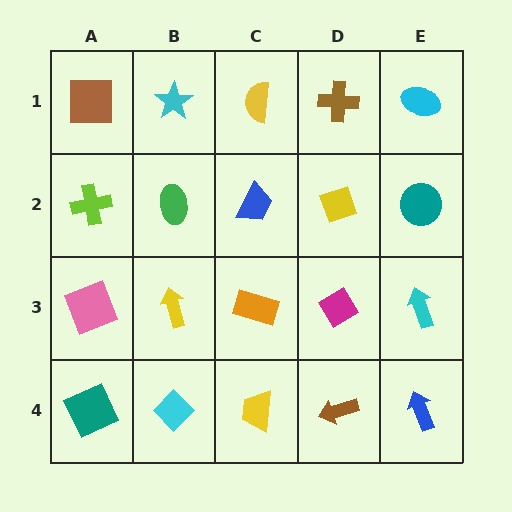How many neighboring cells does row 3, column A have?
3.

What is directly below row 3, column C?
A yellow trapezoid.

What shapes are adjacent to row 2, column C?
A yellow semicircle (row 1, column C), an orange rectangle (row 3, column C), a green ellipse (row 2, column B), a yellow diamond (row 2, column D).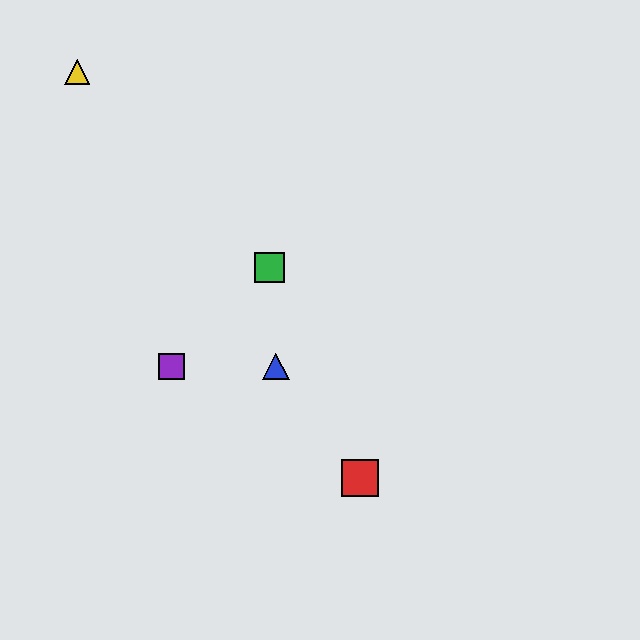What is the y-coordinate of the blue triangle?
The blue triangle is at y≈366.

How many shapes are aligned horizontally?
2 shapes (the blue triangle, the purple square) are aligned horizontally.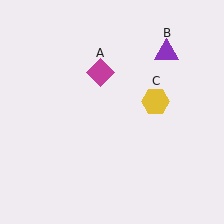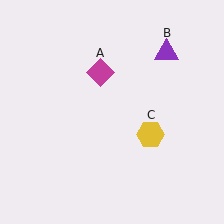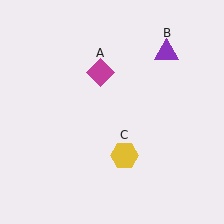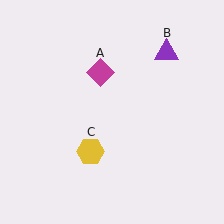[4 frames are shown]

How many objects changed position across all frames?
1 object changed position: yellow hexagon (object C).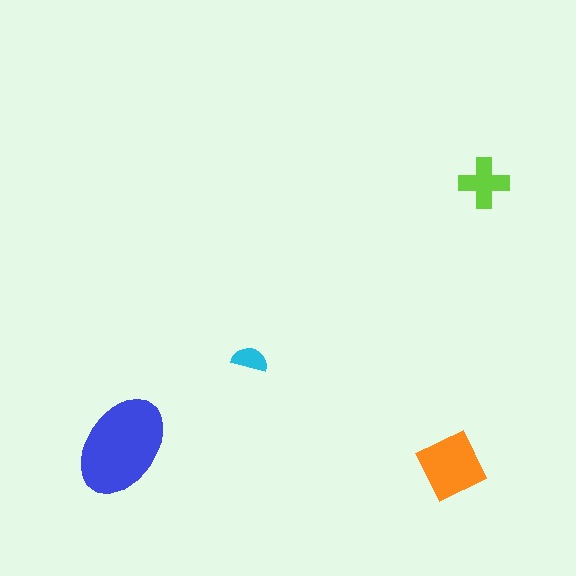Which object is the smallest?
The cyan semicircle.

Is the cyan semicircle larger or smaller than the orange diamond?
Smaller.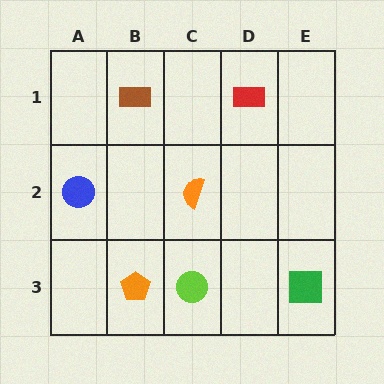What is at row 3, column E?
A green square.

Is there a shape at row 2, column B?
No, that cell is empty.